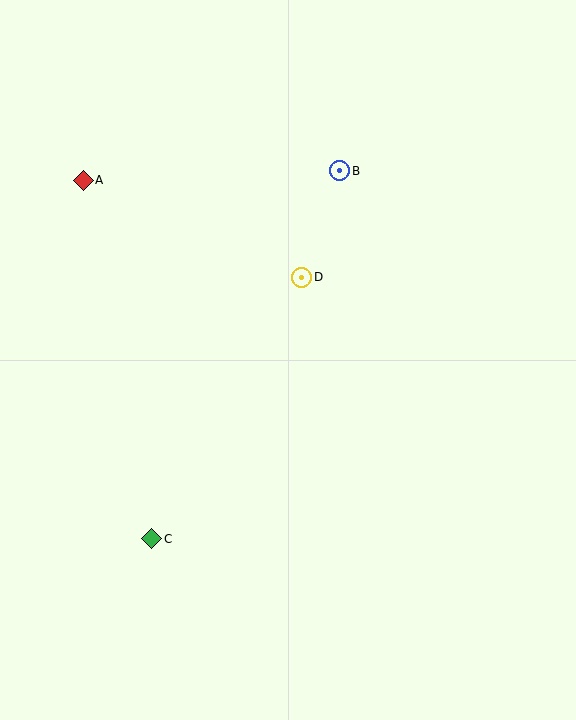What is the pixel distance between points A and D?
The distance between A and D is 239 pixels.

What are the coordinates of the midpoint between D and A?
The midpoint between D and A is at (192, 229).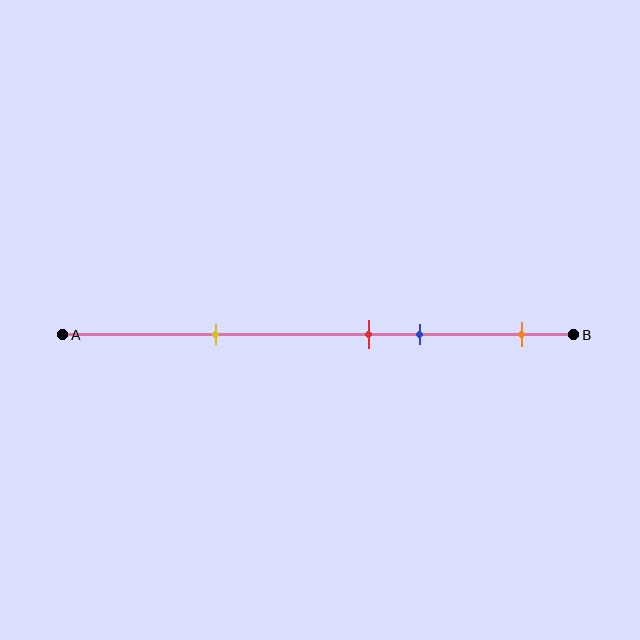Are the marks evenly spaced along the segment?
No, the marks are not evenly spaced.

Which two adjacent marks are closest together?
The red and blue marks are the closest adjacent pair.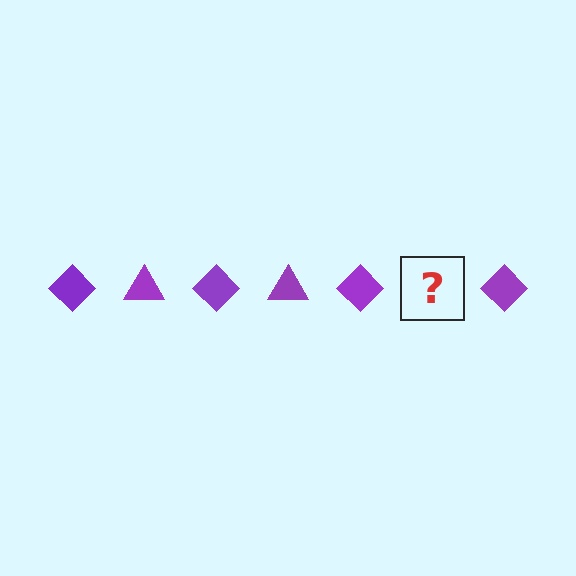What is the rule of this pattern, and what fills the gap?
The rule is that the pattern cycles through diamond, triangle shapes in purple. The gap should be filled with a purple triangle.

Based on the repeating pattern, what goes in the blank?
The blank should be a purple triangle.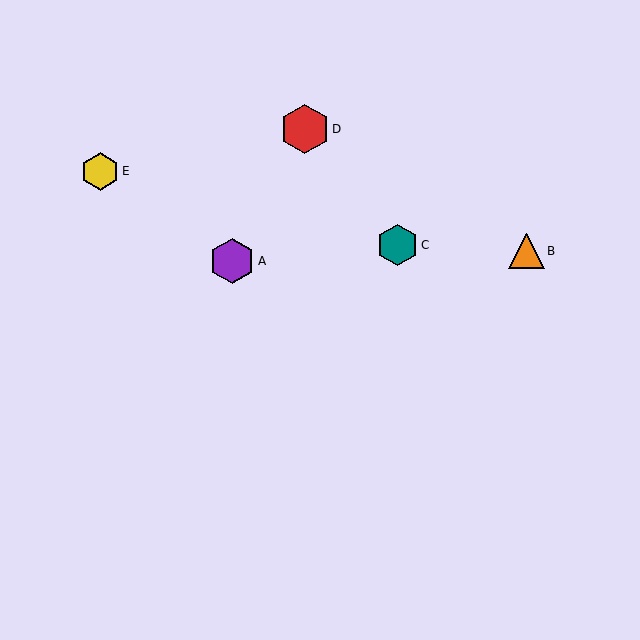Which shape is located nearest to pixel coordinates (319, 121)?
The red hexagon (labeled D) at (305, 129) is nearest to that location.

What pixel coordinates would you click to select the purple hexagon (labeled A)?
Click at (232, 261) to select the purple hexagon A.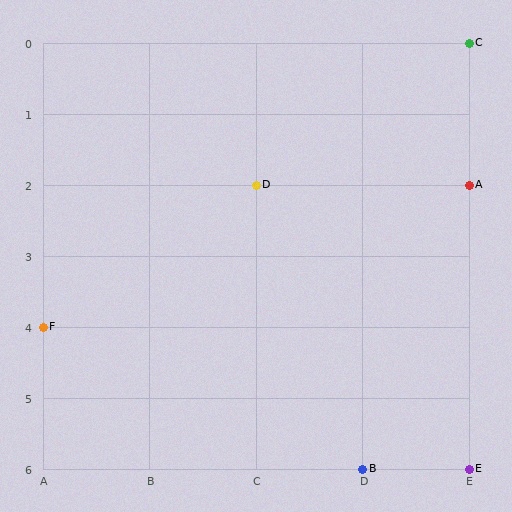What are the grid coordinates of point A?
Point A is at grid coordinates (E, 2).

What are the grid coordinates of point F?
Point F is at grid coordinates (A, 4).